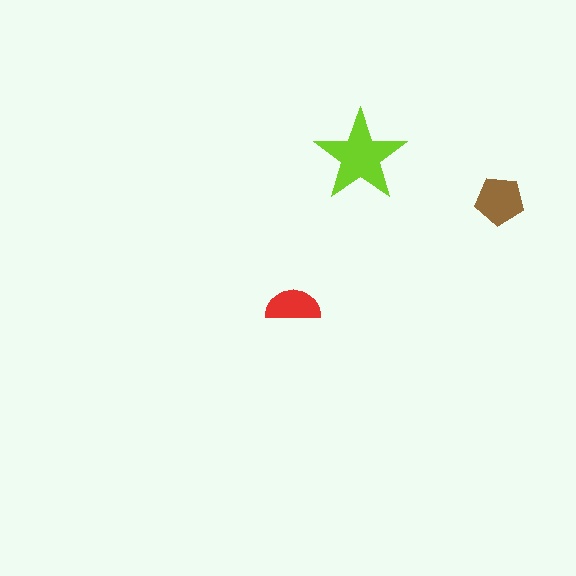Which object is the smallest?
The red semicircle.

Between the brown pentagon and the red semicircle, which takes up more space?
The brown pentagon.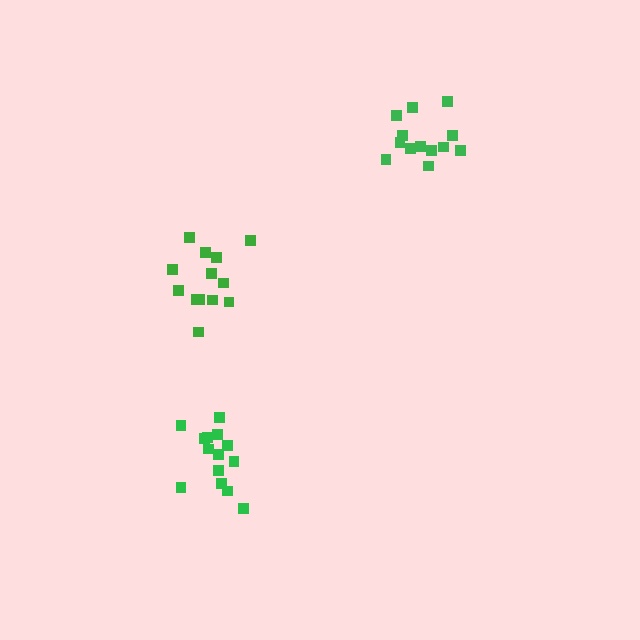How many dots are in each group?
Group 1: 14 dots, Group 2: 13 dots, Group 3: 13 dots (40 total).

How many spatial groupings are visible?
There are 3 spatial groupings.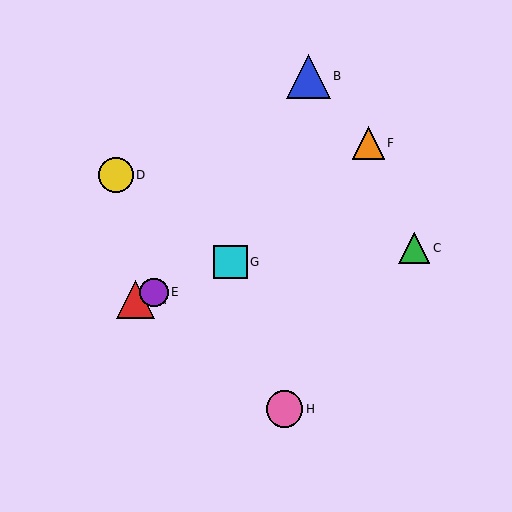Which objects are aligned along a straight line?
Objects A, E, G are aligned along a straight line.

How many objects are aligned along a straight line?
3 objects (A, E, G) are aligned along a straight line.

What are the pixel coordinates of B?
Object B is at (309, 76).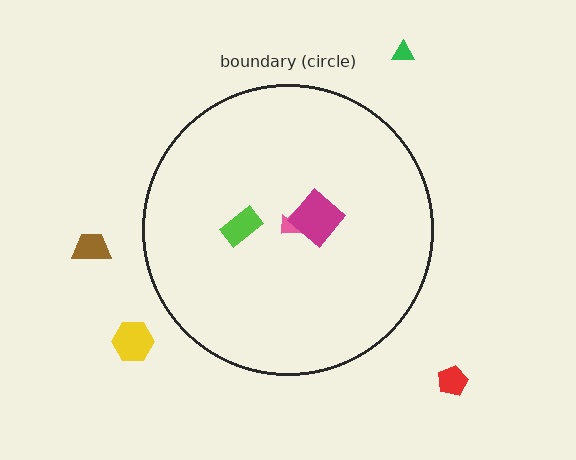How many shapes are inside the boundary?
3 inside, 4 outside.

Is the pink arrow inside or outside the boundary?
Inside.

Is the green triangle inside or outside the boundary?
Outside.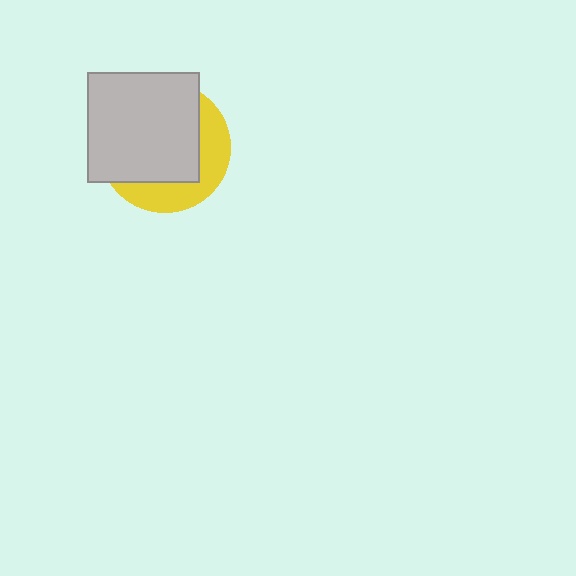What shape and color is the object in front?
The object in front is a light gray rectangle.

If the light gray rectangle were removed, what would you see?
You would see the complete yellow circle.